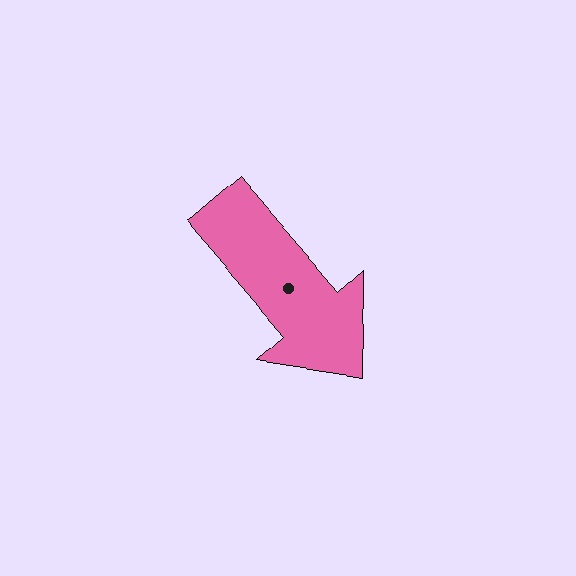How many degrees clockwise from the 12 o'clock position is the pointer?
Approximately 139 degrees.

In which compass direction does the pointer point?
Southeast.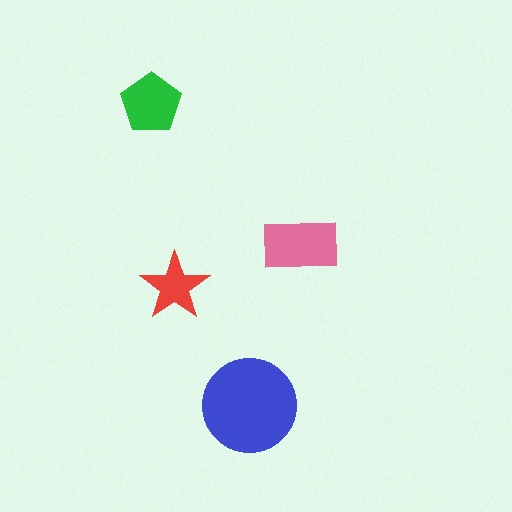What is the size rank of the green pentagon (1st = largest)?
3rd.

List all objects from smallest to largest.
The red star, the green pentagon, the pink rectangle, the blue circle.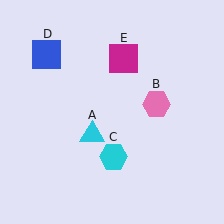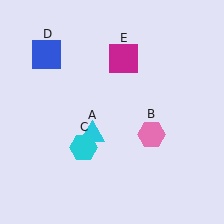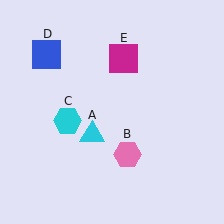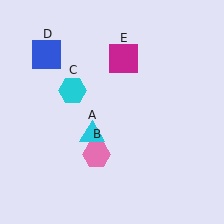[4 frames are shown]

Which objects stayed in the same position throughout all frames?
Cyan triangle (object A) and blue square (object D) and magenta square (object E) remained stationary.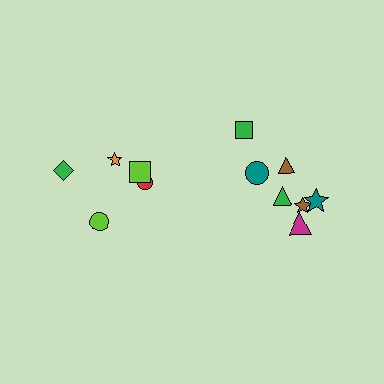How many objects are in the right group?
There are 7 objects.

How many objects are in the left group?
There are 5 objects.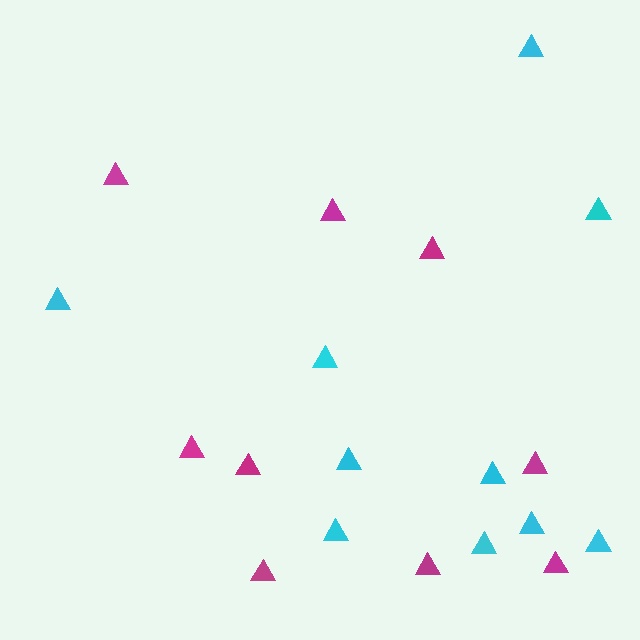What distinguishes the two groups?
There are 2 groups: one group of cyan triangles (10) and one group of magenta triangles (9).